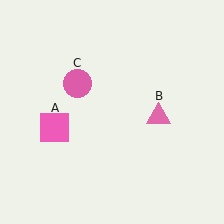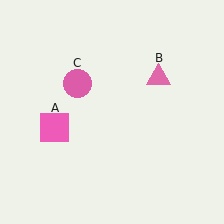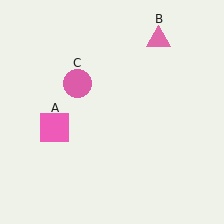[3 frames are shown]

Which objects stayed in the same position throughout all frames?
Pink square (object A) and pink circle (object C) remained stationary.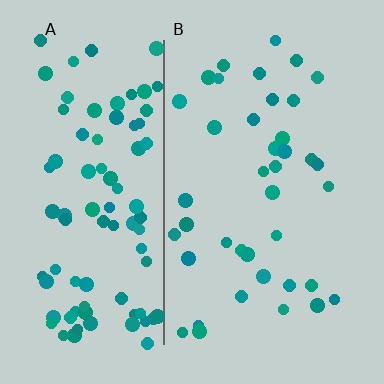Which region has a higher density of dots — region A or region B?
A (the left).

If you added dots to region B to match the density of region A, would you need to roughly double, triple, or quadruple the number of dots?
Approximately double.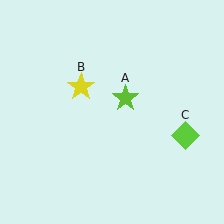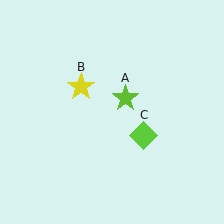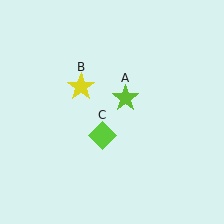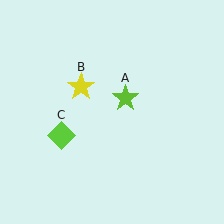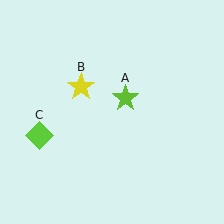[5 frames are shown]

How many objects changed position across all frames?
1 object changed position: lime diamond (object C).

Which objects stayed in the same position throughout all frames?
Lime star (object A) and yellow star (object B) remained stationary.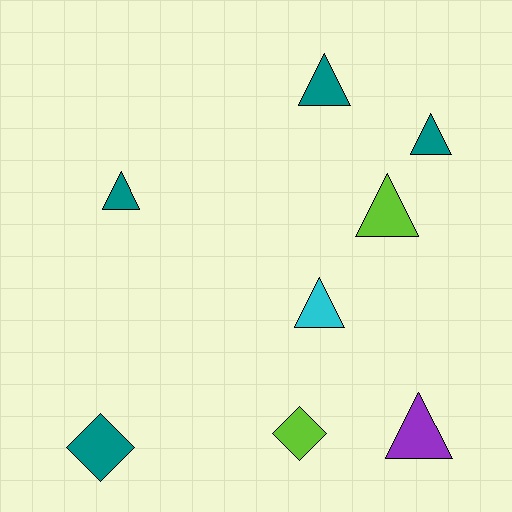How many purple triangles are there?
There is 1 purple triangle.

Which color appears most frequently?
Teal, with 4 objects.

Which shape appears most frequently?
Triangle, with 6 objects.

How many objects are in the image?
There are 8 objects.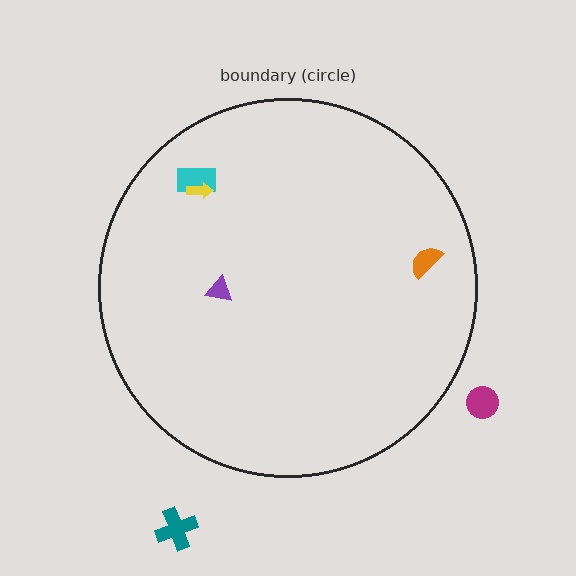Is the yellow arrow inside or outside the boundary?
Inside.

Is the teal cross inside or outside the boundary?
Outside.